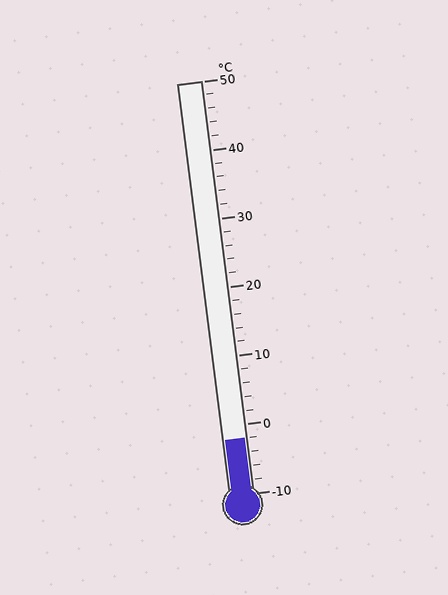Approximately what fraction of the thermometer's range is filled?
The thermometer is filled to approximately 15% of its range.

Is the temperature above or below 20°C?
The temperature is below 20°C.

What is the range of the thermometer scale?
The thermometer scale ranges from -10°C to 50°C.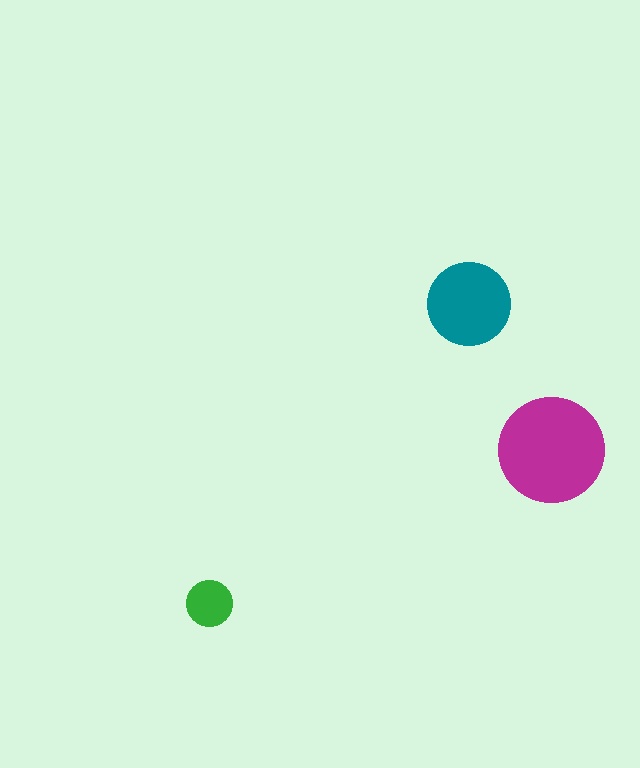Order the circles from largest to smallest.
the magenta one, the teal one, the green one.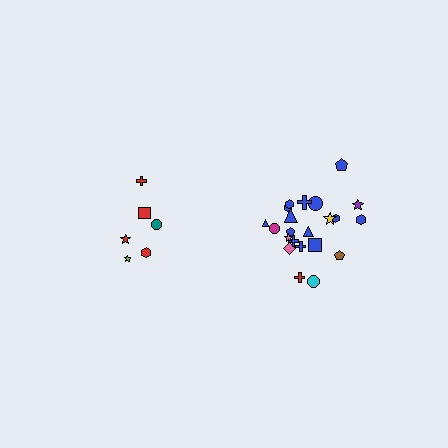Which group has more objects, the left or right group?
The right group.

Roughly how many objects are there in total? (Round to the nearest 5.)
Roughly 30 objects in total.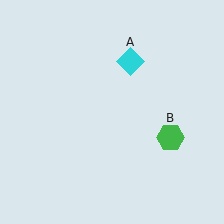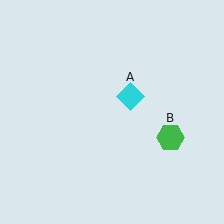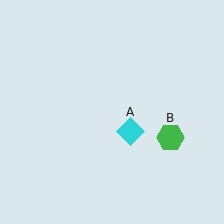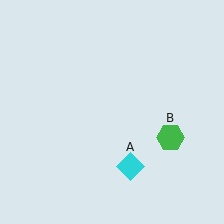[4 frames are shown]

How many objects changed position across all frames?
1 object changed position: cyan diamond (object A).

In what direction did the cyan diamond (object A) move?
The cyan diamond (object A) moved down.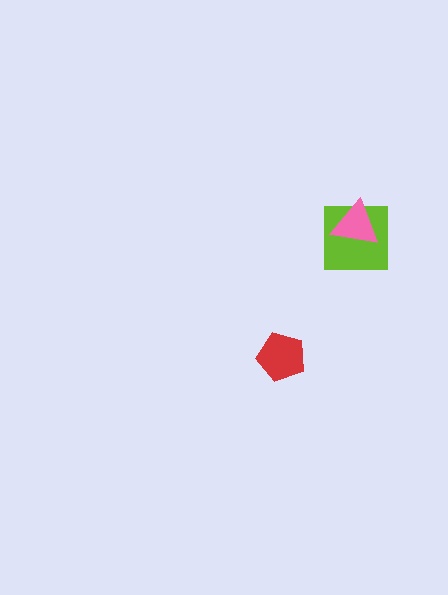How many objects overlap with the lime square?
1 object overlaps with the lime square.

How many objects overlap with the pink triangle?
1 object overlaps with the pink triangle.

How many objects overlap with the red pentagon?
0 objects overlap with the red pentagon.